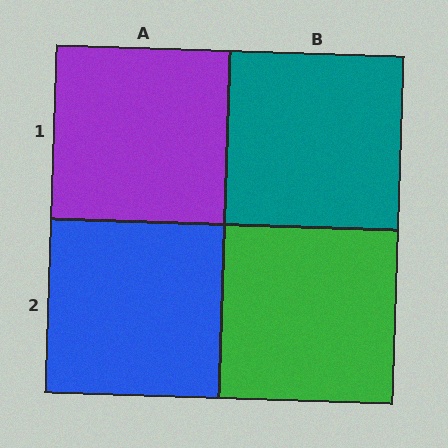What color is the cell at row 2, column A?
Blue.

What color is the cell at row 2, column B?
Green.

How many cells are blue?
1 cell is blue.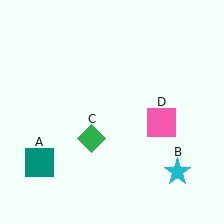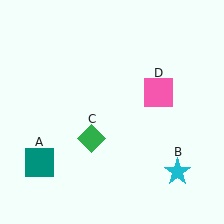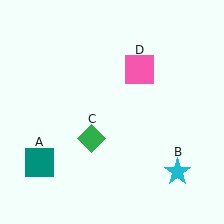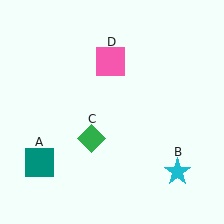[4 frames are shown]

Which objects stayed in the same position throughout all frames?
Teal square (object A) and cyan star (object B) and green diamond (object C) remained stationary.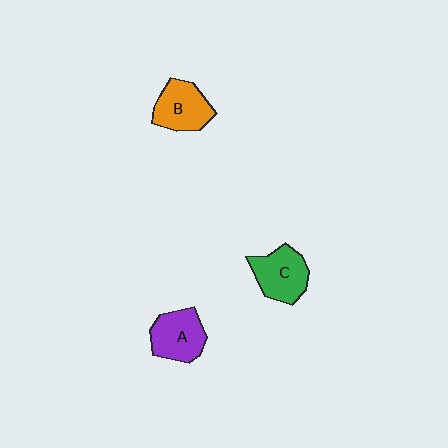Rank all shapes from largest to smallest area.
From largest to smallest: C (green), A (purple), B (orange).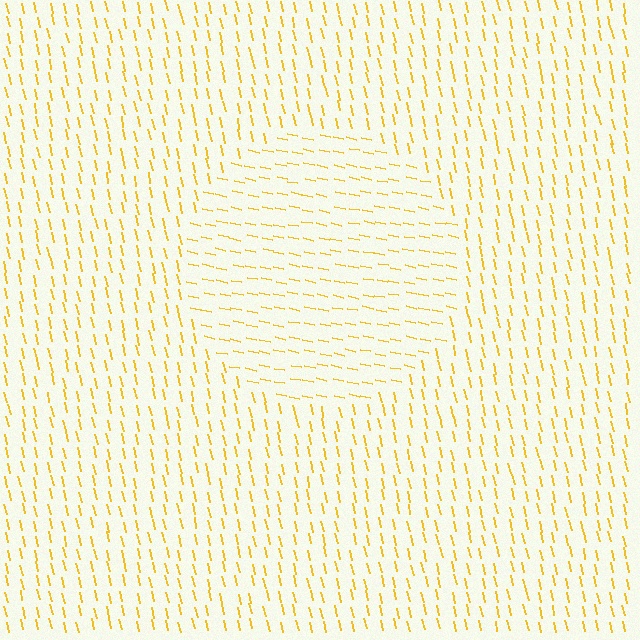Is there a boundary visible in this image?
Yes, there is a texture boundary formed by a change in line orientation.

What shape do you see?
I see a circle.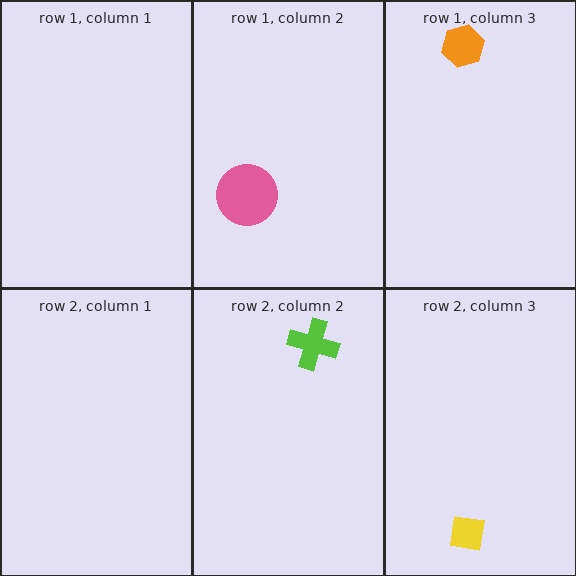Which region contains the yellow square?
The row 2, column 3 region.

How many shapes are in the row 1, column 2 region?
1.